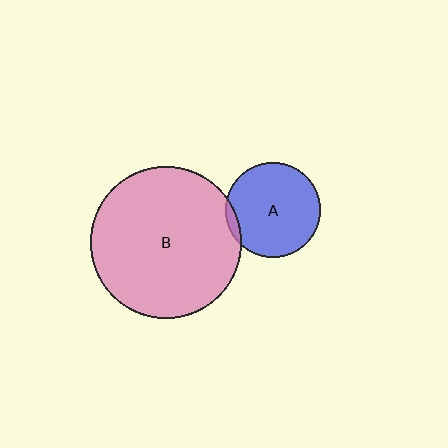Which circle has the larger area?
Circle B (pink).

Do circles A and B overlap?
Yes.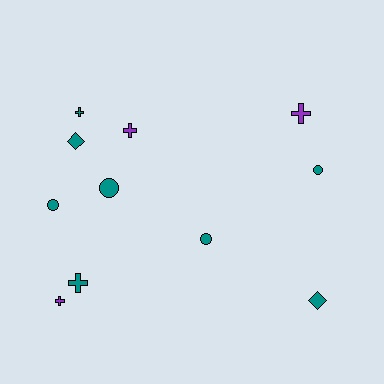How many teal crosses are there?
There are 2 teal crosses.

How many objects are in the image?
There are 11 objects.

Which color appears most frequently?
Teal, with 8 objects.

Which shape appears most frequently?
Cross, with 5 objects.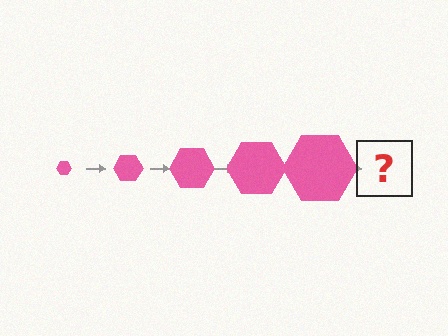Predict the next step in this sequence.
The next step is a pink hexagon, larger than the previous one.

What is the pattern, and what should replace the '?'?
The pattern is that the hexagon gets progressively larger each step. The '?' should be a pink hexagon, larger than the previous one.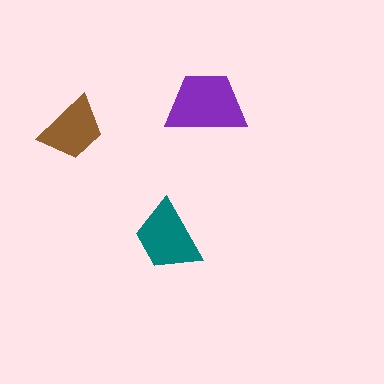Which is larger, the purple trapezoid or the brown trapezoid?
The purple one.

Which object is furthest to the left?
The brown trapezoid is leftmost.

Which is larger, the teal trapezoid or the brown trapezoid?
The teal one.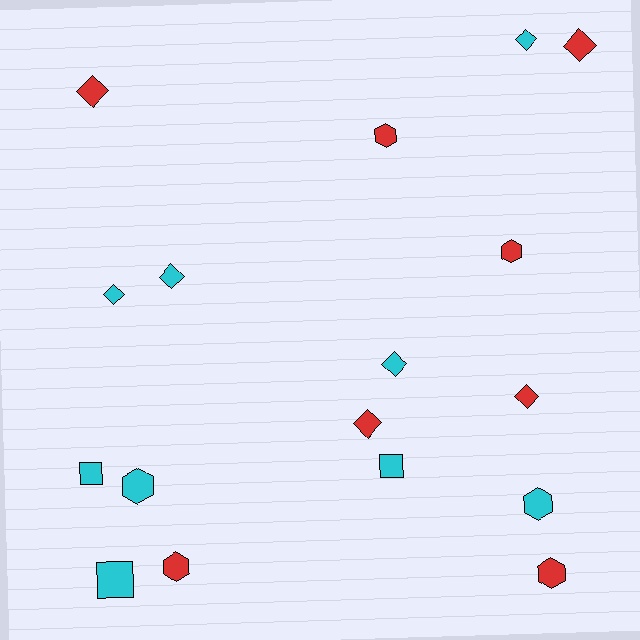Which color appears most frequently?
Cyan, with 9 objects.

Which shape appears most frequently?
Diamond, with 8 objects.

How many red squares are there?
There are no red squares.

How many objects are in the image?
There are 17 objects.